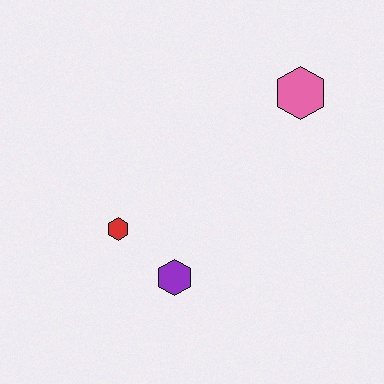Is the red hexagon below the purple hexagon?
No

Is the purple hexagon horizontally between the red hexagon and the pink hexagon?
Yes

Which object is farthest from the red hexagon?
The pink hexagon is farthest from the red hexagon.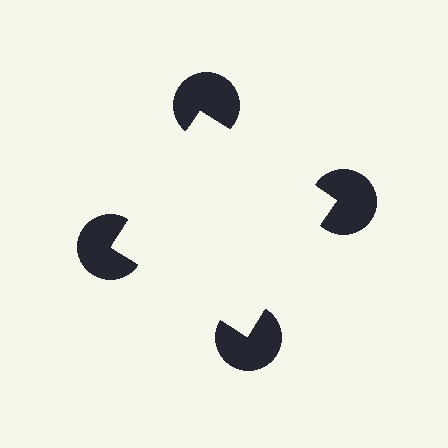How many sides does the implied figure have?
4 sides.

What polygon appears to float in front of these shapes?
An illusory square — its edges are inferred from the aligned wedge cuts in the pac-man discs, not physically drawn.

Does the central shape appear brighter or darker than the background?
It typically appears slightly brighter than the background, even though no actual brightness change is drawn.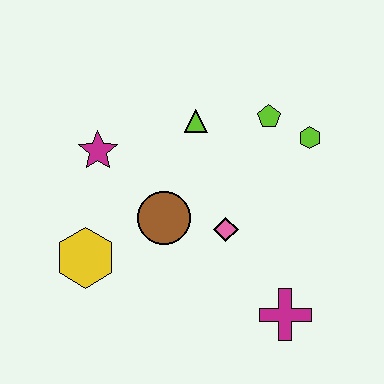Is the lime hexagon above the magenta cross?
Yes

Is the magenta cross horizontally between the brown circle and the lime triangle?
No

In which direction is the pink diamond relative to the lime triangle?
The pink diamond is below the lime triangle.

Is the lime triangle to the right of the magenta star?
Yes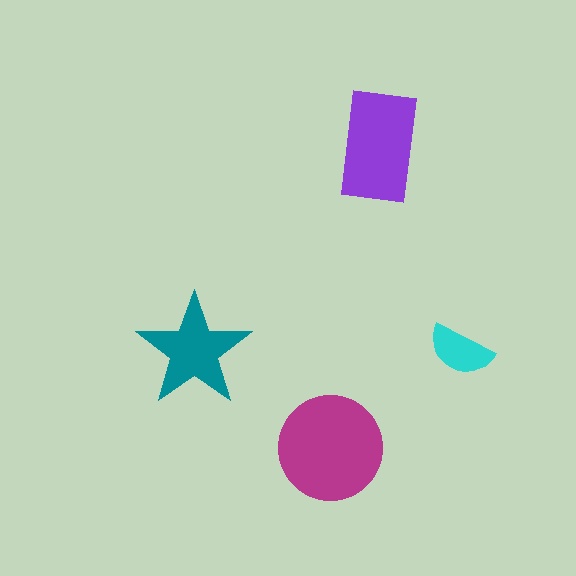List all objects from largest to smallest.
The magenta circle, the purple rectangle, the teal star, the cyan semicircle.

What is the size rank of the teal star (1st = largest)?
3rd.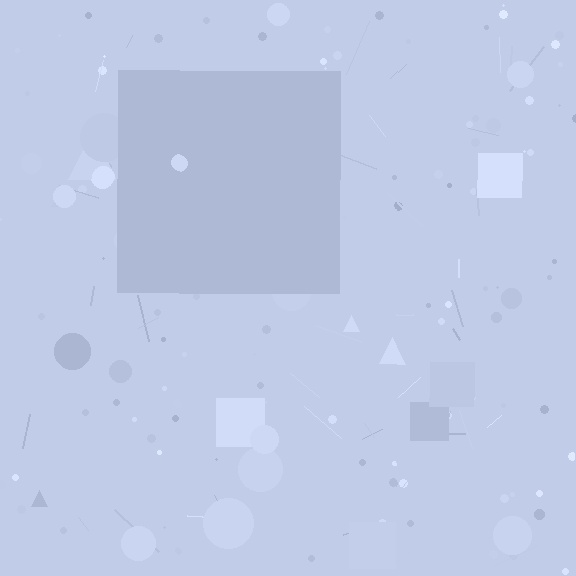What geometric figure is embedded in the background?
A square is embedded in the background.